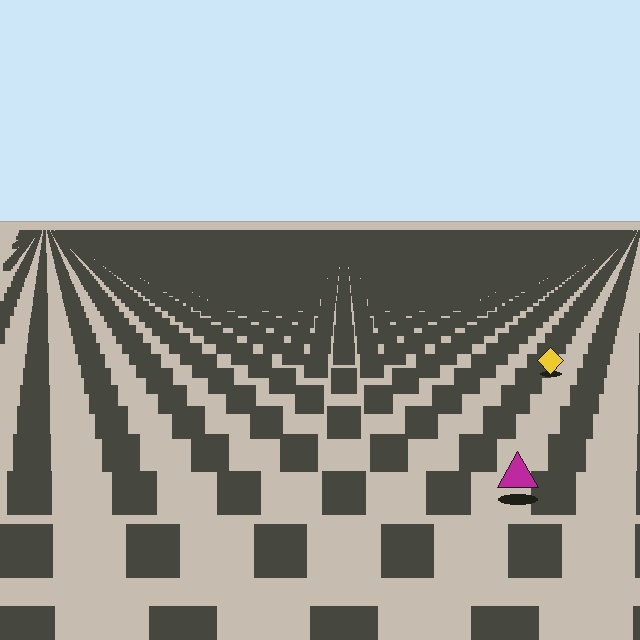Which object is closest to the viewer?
The magenta triangle is closest. The texture marks near it are larger and more spread out.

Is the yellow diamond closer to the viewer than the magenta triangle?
No. The magenta triangle is closer — you can tell from the texture gradient: the ground texture is coarser near it.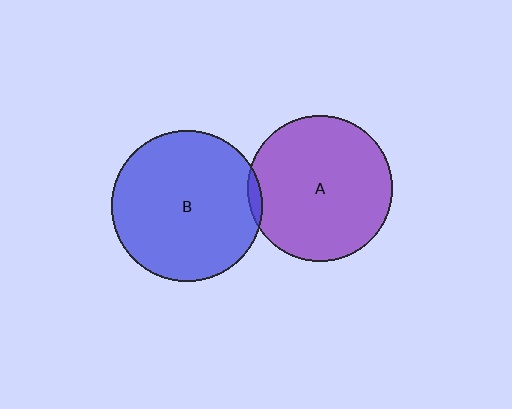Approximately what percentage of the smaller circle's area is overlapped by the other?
Approximately 5%.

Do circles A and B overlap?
Yes.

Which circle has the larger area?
Circle B (blue).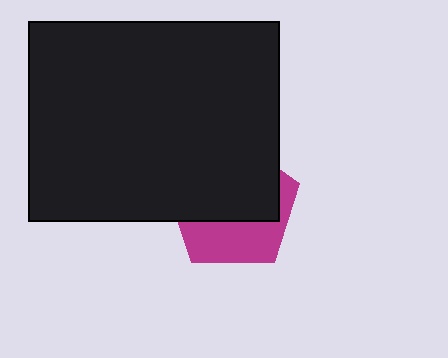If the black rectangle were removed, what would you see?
You would see the complete magenta pentagon.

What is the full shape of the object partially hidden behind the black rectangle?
The partially hidden object is a magenta pentagon.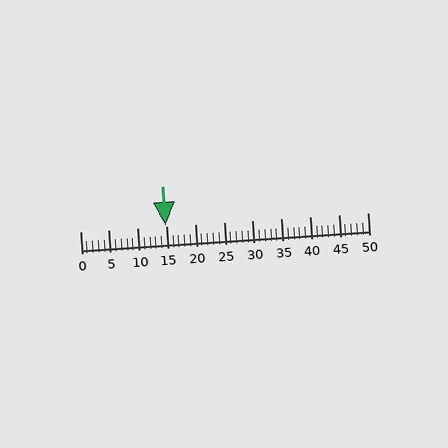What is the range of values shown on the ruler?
The ruler shows values from 0 to 50.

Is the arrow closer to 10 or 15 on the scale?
The arrow is closer to 15.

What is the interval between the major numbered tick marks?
The major tick marks are spaced 5 units apart.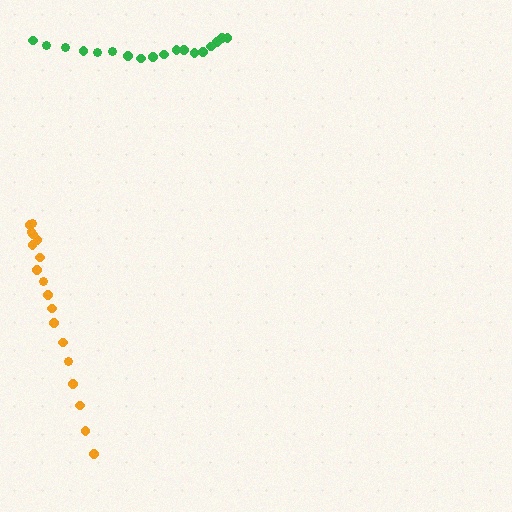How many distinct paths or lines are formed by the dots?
There are 2 distinct paths.